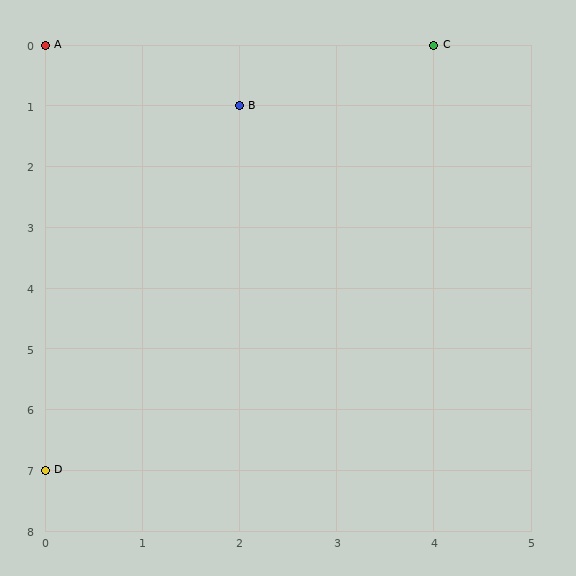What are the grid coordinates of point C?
Point C is at grid coordinates (4, 0).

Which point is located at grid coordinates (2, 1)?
Point B is at (2, 1).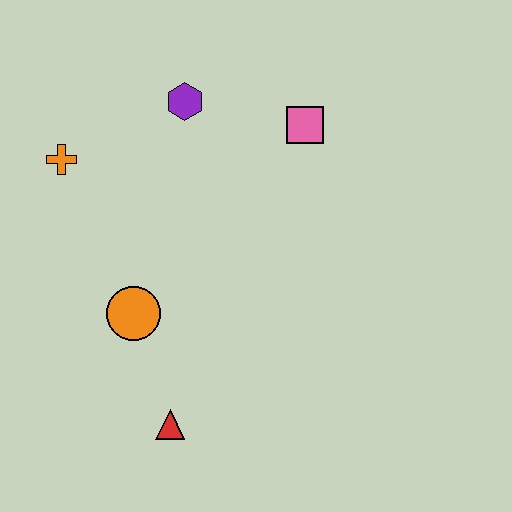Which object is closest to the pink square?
The purple hexagon is closest to the pink square.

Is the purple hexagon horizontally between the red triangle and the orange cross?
No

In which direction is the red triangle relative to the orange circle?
The red triangle is below the orange circle.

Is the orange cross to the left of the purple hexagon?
Yes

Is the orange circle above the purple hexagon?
No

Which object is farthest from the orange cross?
The red triangle is farthest from the orange cross.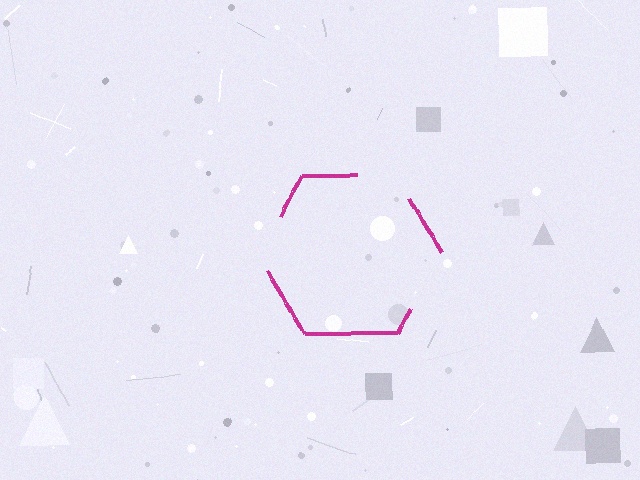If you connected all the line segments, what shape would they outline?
They would outline a hexagon.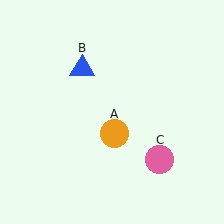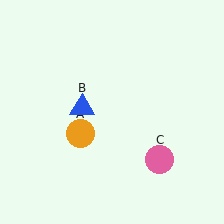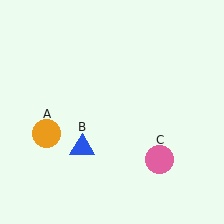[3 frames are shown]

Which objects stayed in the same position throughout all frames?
Pink circle (object C) remained stationary.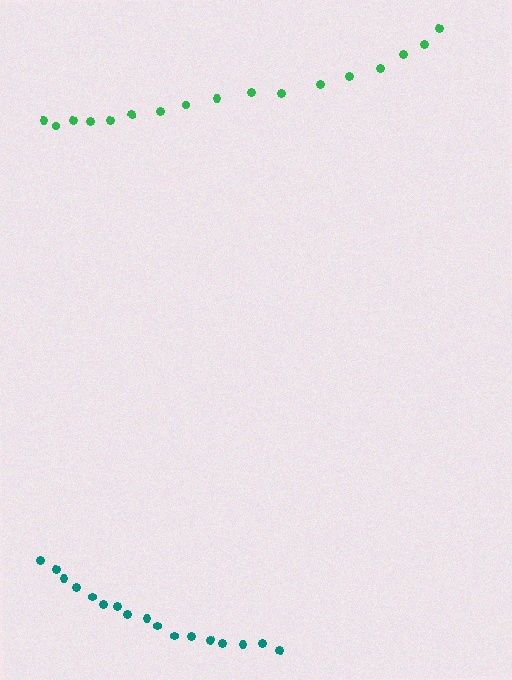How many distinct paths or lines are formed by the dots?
There are 2 distinct paths.